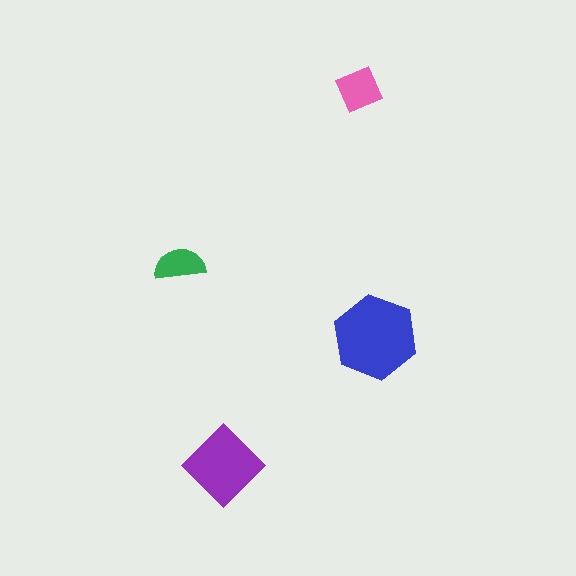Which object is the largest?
The blue hexagon.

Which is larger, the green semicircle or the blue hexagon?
The blue hexagon.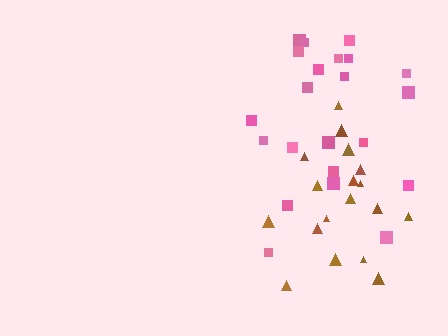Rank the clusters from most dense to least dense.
pink, brown.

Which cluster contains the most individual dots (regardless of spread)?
Pink (22).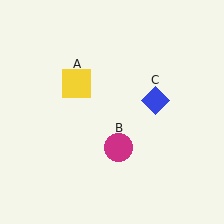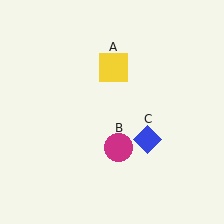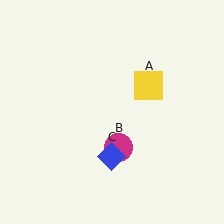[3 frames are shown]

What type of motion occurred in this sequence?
The yellow square (object A), blue diamond (object C) rotated clockwise around the center of the scene.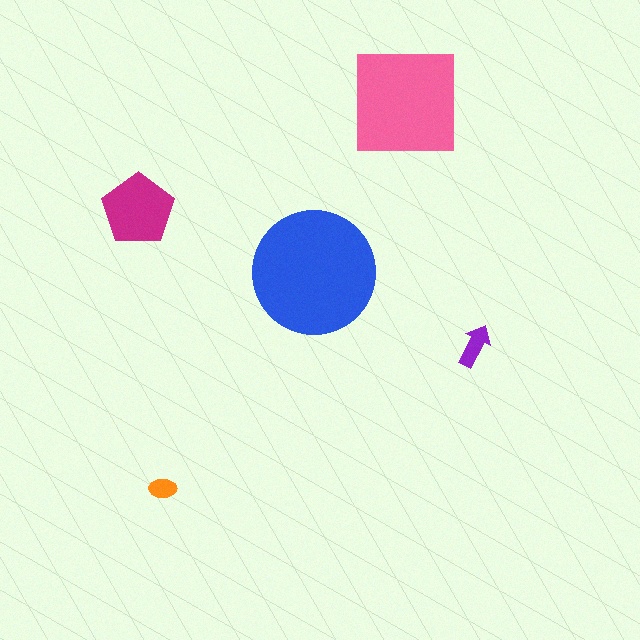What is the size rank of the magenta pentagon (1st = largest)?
3rd.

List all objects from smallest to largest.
The orange ellipse, the purple arrow, the magenta pentagon, the pink square, the blue circle.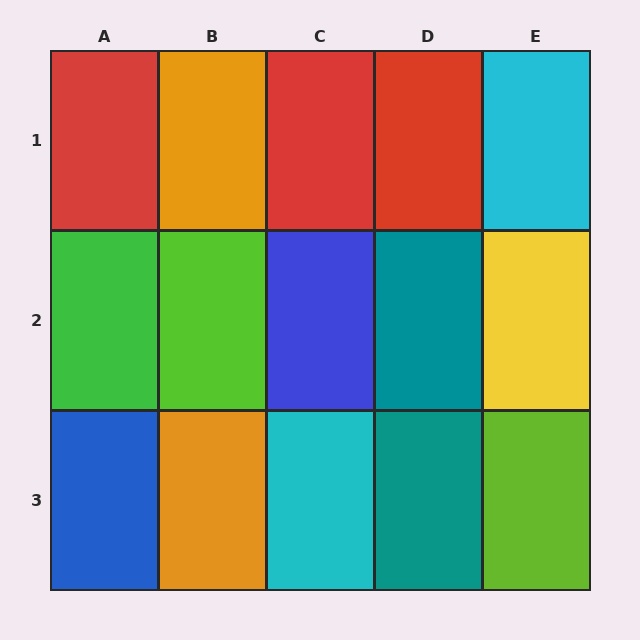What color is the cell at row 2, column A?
Green.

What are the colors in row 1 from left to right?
Red, orange, red, red, cyan.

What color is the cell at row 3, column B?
Orange.